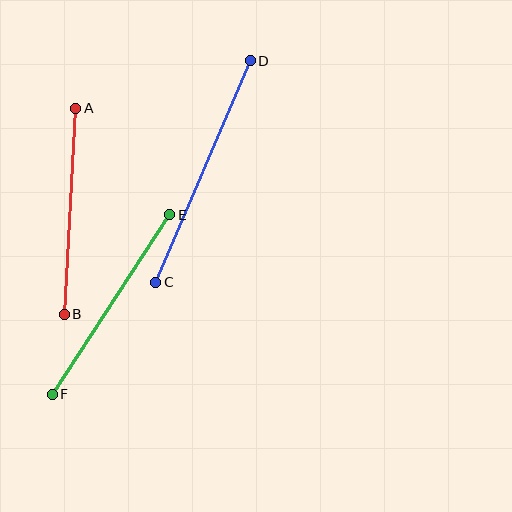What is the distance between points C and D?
The distance is approximately 241 pixels.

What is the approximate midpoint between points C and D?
The midpoint is at approximately (203, 171) pixels.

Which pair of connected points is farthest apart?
Points C and D are farthest apart.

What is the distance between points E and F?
The distance is approximately 214 pixels.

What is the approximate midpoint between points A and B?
The midpoint is at approximately (70, 211) pixels.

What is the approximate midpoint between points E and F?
The midpoint is at approximately (111, 305) pixels.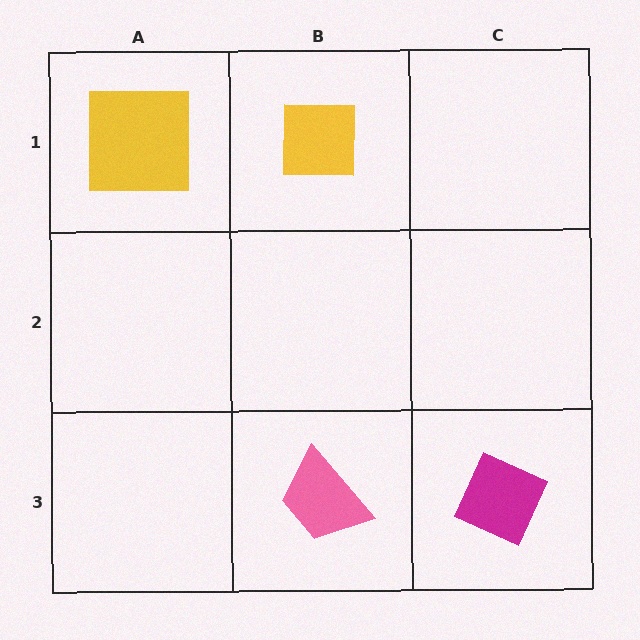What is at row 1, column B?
A yellow square.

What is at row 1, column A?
A yellow square.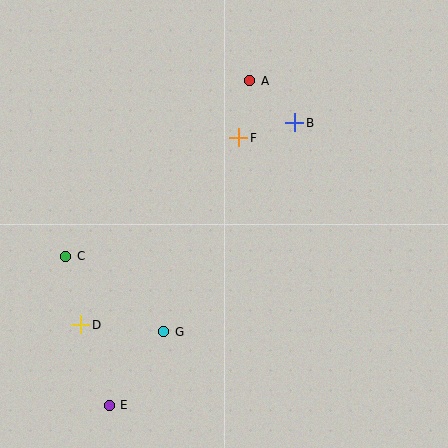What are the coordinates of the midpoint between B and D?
The midpoint between B and D is at (188, 224).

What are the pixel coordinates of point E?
Point E is at (109, 405).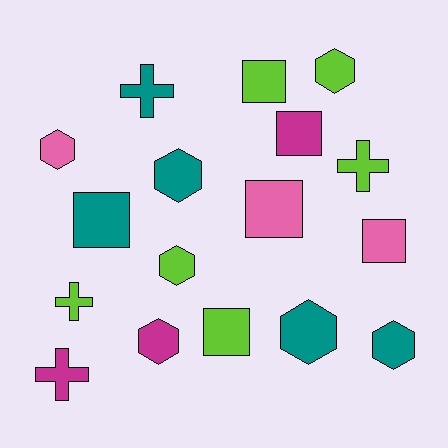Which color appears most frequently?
Lime, with 6 objects.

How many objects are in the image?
There are 17 objects.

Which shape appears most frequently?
Hexagon, with 7 objects.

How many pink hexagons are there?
There is 1 pink hexagon.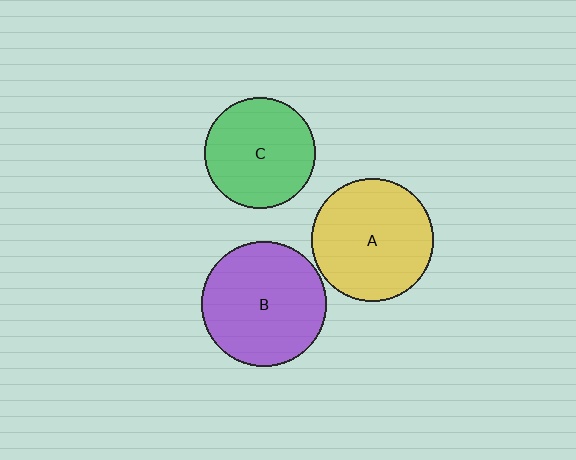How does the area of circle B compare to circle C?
Approximately 1.3 times.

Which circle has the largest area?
Circle B (purple).